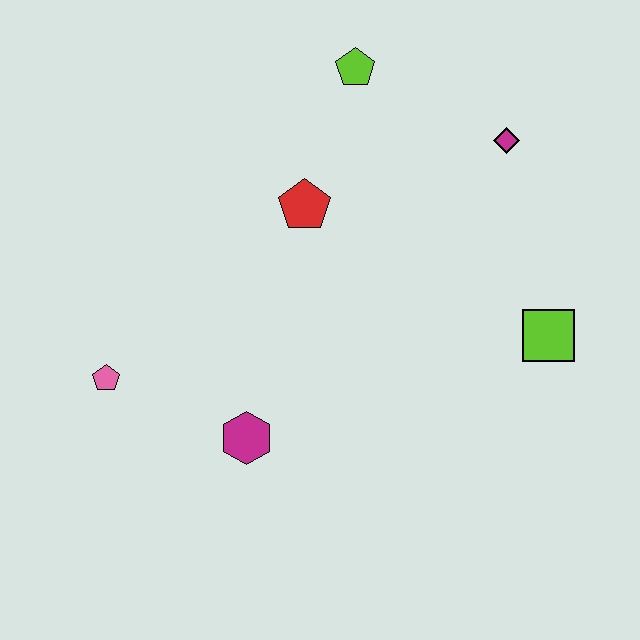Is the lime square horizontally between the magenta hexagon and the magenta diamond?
No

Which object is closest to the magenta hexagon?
The pink pentagon is closest to the magenta hexagon.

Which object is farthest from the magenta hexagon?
The magenta diamond is farthest from the magenta hexagon.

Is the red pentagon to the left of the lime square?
Yes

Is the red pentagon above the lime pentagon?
No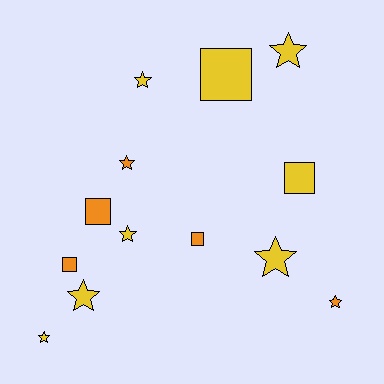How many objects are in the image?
There are 13 objects.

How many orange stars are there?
There are 2 orange stars.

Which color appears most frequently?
Yellow, with 8 objects.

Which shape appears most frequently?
Star, with 8 objects.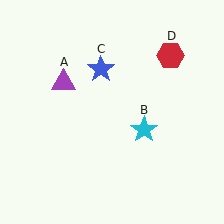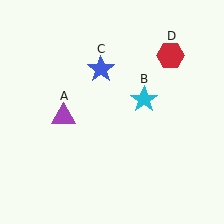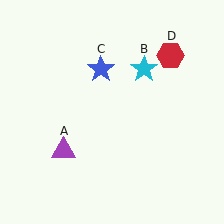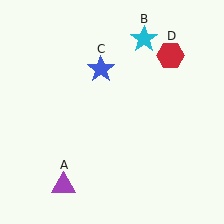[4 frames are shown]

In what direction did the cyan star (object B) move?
The cyan star (object B) moved up.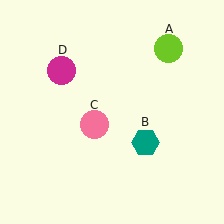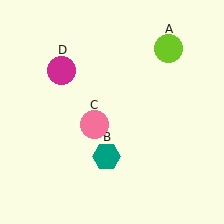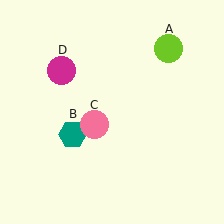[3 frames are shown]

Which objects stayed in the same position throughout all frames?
Lime circle (object A) and pink circle (object C) and magenta circle (object D) remained stationary.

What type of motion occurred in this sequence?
The teal hexagon (object B) rotated clockwise around the center of the scene.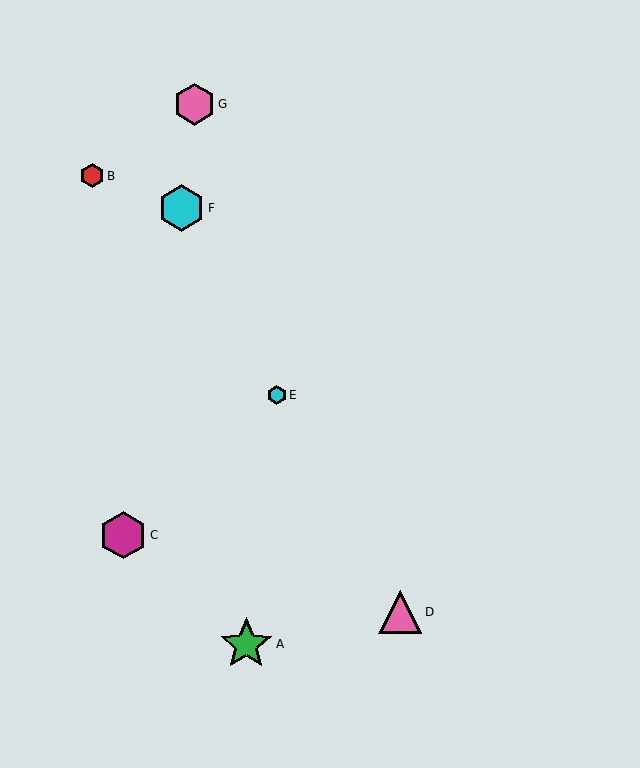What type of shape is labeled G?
Shape G is a pink hexagon.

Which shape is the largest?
The green star (labeled A) is the largest.